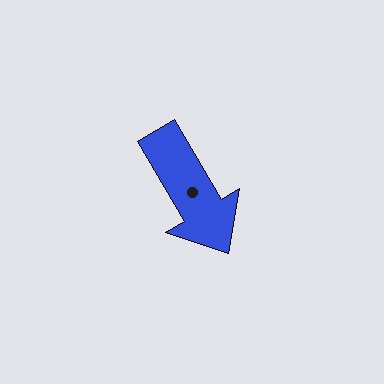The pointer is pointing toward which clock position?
Roughly 5 o'clock.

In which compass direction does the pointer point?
Southeast.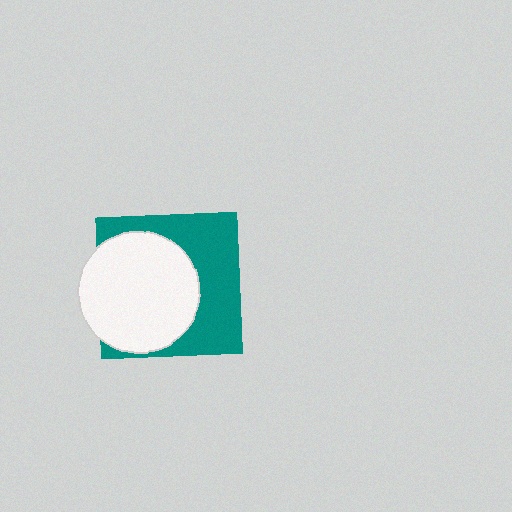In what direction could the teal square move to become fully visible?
The teal square could move right. That would shift it out from behind the white circle entirely.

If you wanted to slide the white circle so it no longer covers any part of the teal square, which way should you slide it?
Slide it left — that is the most direct way to separate the two shapes.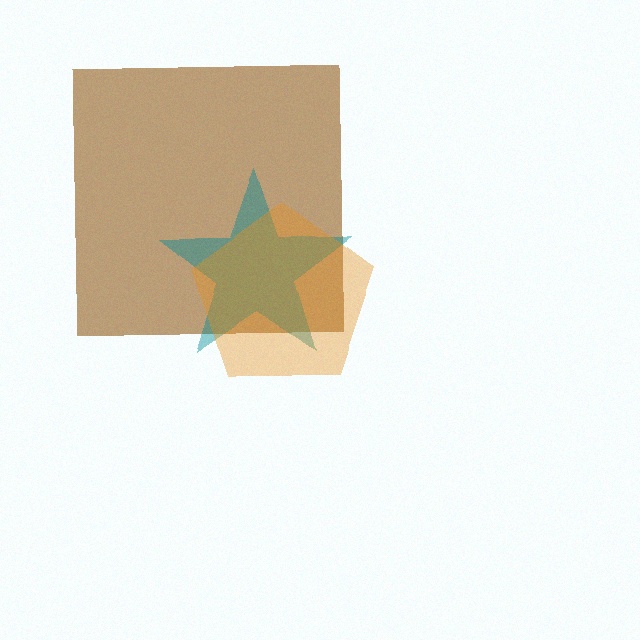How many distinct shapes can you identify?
There are 3 distinct shapes: a brown square, a teal star, an orange pentagon.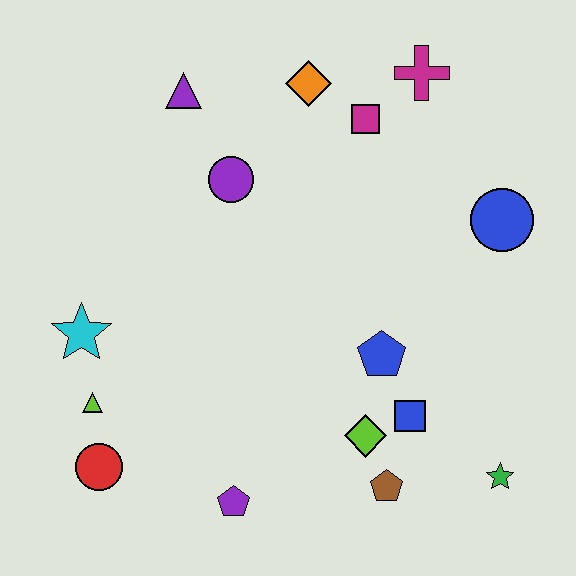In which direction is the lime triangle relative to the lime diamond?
The lime triangle is to the left of the lime diamond.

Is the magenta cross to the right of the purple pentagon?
Yes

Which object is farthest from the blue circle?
The red circle is farthest from the blue circle.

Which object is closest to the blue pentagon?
The blue square is closest to the blue pentagon.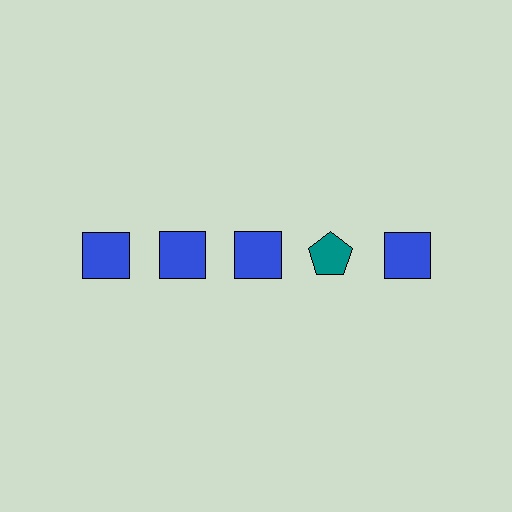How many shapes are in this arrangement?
There are 5 shapes arranged in a grid pattern.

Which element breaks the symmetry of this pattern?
The teal pentagon in the top row, second from right column breaks the symmetry. All other shapes are blue squares.